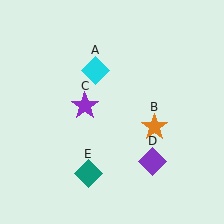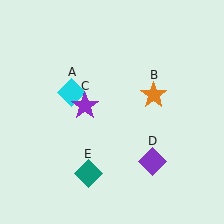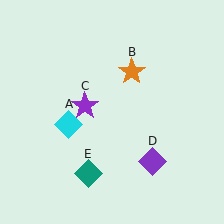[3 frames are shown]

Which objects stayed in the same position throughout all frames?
Purple star (object C) and purple diamond (object D) and teal diamond (object E) remained stationary.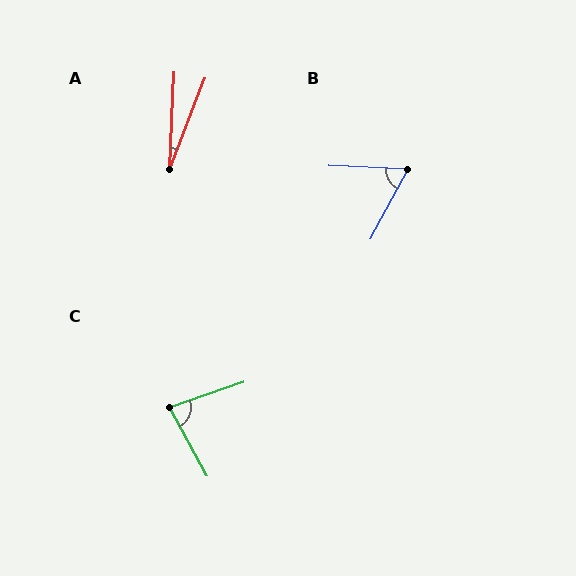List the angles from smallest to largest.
A (18°), B (64°), C (80°).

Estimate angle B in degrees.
Approximately 64 degrees.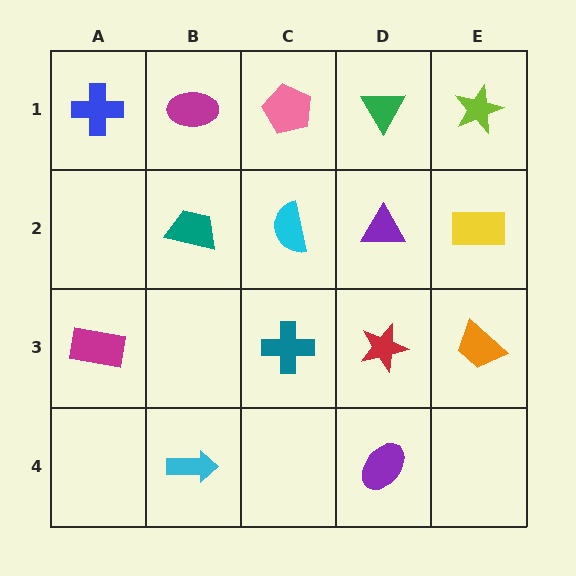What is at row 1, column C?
A pink pentagon.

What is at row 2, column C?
A cyan semicircle.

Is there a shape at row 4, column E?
No, that cell is empty.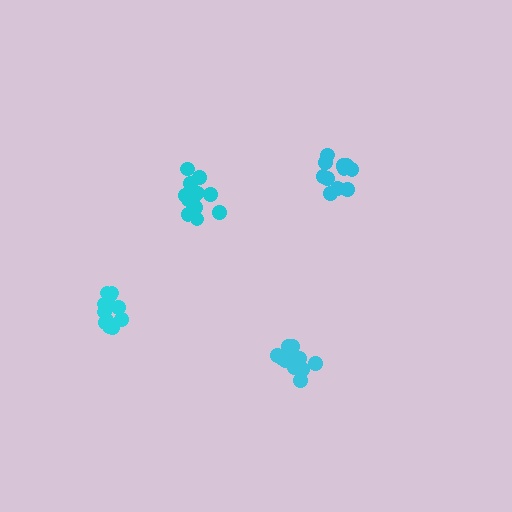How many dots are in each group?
Group 1: 13 dots, Group 2: 14 dots, Group 3: 12 dots, Group 4: 12 dots (51 total).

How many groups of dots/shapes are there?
There are 4 groups.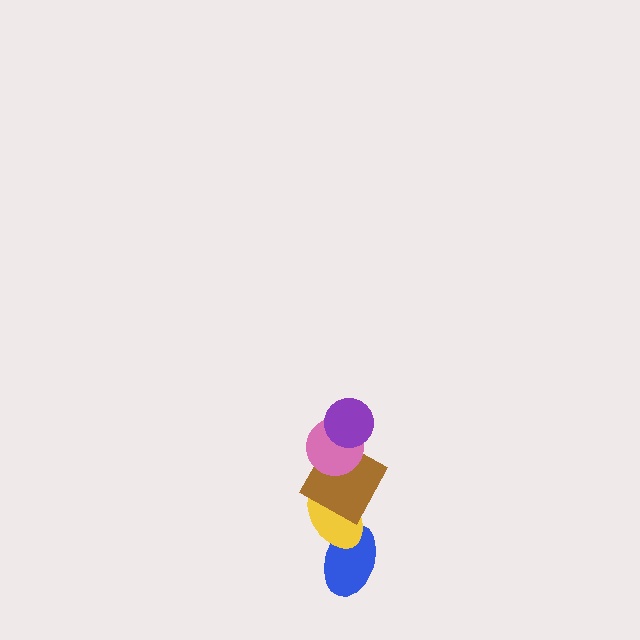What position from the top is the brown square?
The brown square is 3rd from the top.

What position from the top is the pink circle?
The pink circle is 2nd from the top.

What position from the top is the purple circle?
The purple circle is 1st from the top.